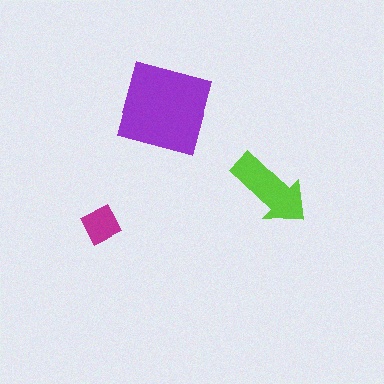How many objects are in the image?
There are 3 objects in the image.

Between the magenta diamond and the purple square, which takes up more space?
The purple square.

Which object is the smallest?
The magenta diamond.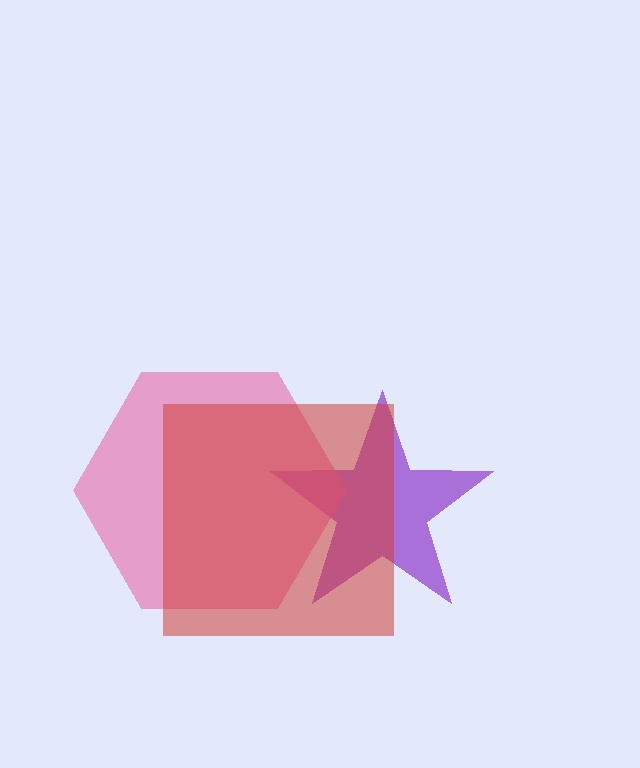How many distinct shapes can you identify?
There are 3 distinct shapes: a purple star, a pink hexagon, a red square.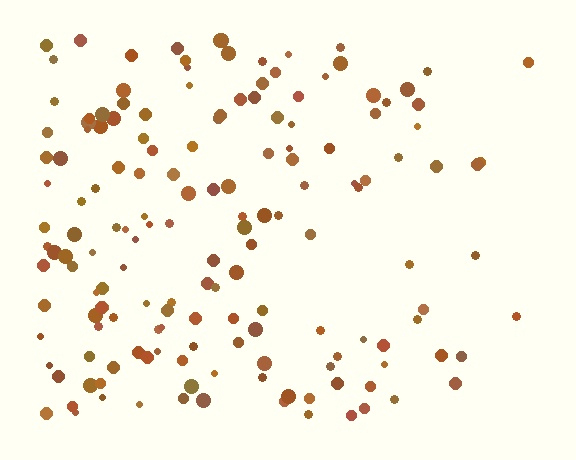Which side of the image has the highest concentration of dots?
The left.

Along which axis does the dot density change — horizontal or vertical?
Horizontal.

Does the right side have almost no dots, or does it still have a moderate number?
Still a moderate number, just noticeably fewer than the left.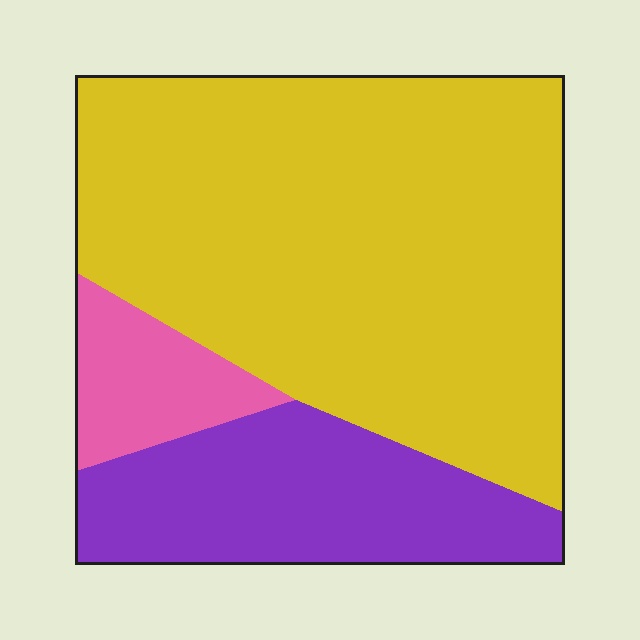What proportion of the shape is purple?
Purple covers roughly 25% of the shape.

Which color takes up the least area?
Pink, at roughly 10%.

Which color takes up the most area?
Yellow, at roughly 65%.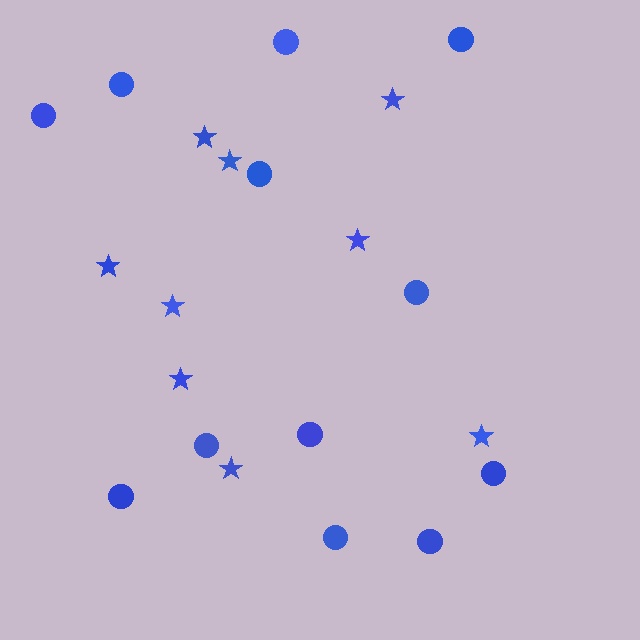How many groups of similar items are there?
There are 2 groups: one group of stars (9) and one group of circles (12).